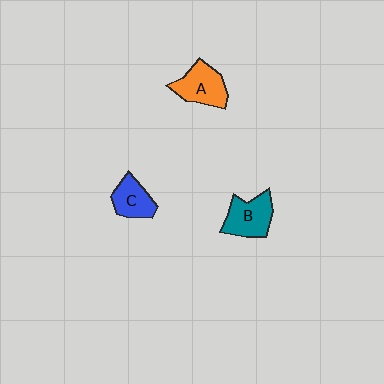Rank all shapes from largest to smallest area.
From largest to smallest: A (orange), B (teal), C (blue).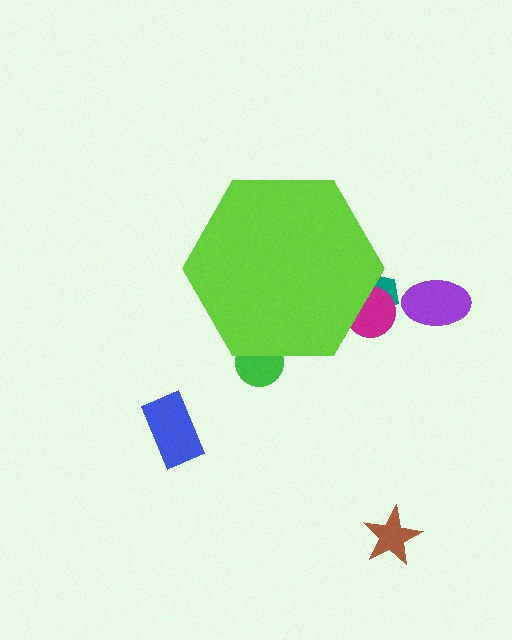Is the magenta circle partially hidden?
Yes, the magenta circle is partially hidden behind the lime hexagon.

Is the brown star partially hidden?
No, the brown star is fully visible.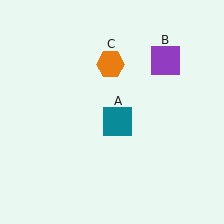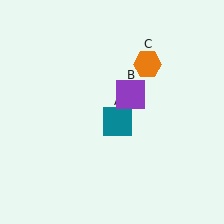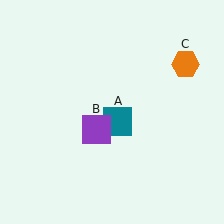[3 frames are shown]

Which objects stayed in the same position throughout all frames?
Teal square (object A) remained stationary.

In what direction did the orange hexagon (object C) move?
The orange hexagon (object C) moved right.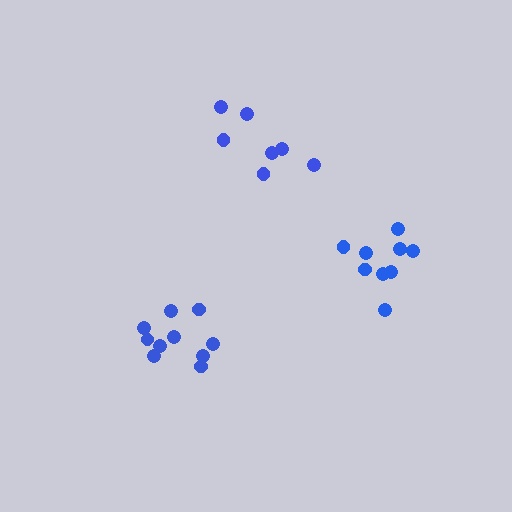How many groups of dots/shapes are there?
There are 3 groups.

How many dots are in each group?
Group 1: 9 dots, Group 2: 7 dots, Group 3: 10 dots (26 total).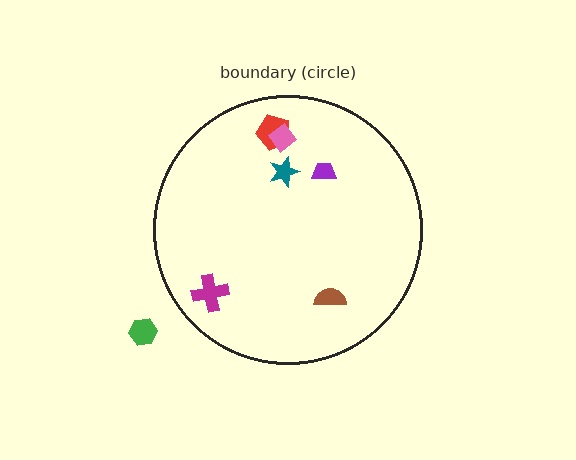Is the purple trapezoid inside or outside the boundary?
Inside.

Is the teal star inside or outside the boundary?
Inside.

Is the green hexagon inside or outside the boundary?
Outside.